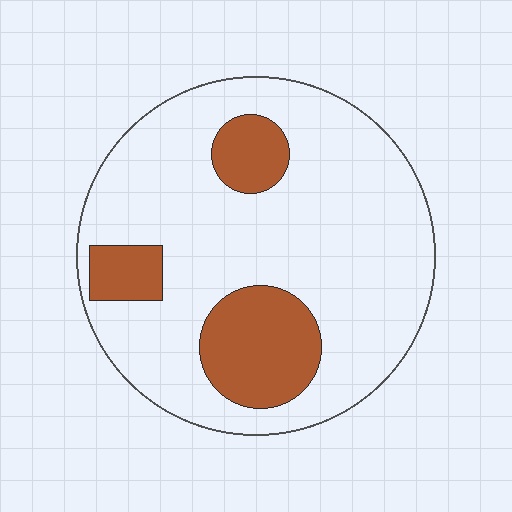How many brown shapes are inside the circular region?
3.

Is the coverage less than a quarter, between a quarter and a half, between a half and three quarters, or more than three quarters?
Less than a quarter.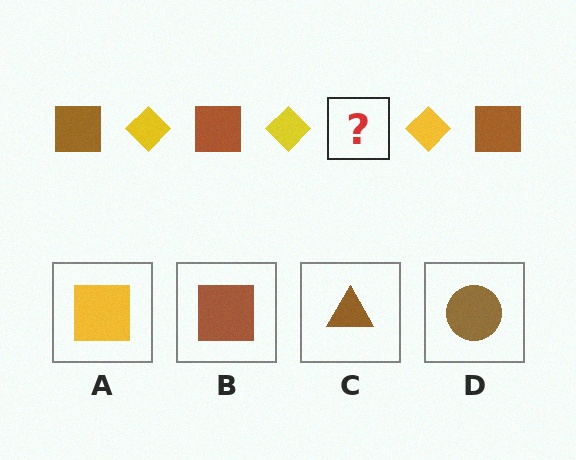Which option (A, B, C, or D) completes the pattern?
B.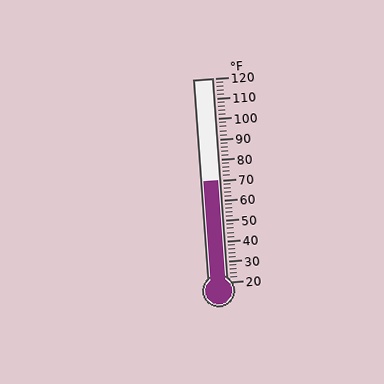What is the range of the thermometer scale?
The thermometer scale ranges from 20°F to 120°F.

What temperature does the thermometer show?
The thermometer shows approximately 70°F.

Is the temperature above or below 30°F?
The temperature is above 30°F.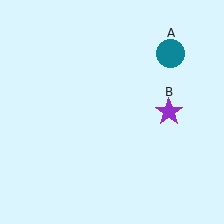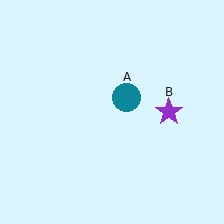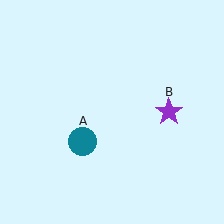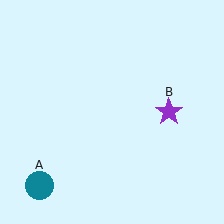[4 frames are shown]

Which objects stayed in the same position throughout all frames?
Purple star (object B) remained stationary.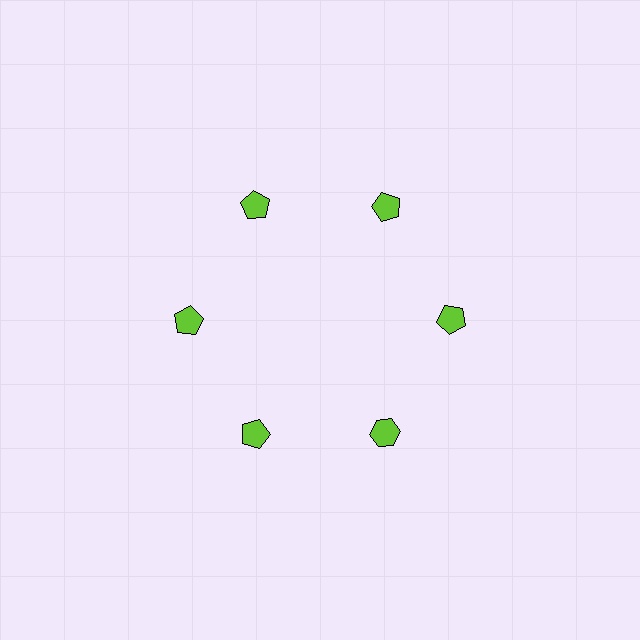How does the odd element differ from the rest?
It has a different shape: hexagon instead of pentagon.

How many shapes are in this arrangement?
There are 6 shapes arranged in a ring pattern.